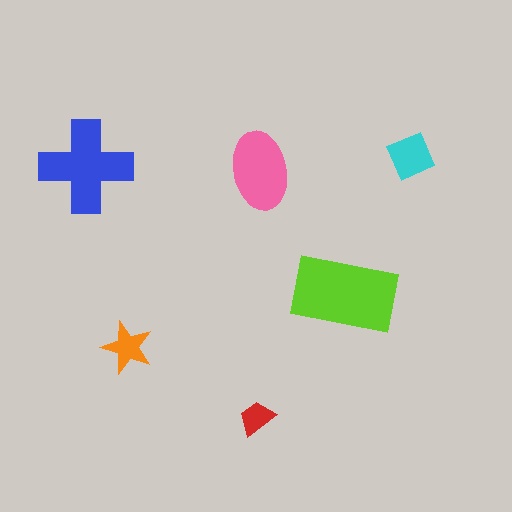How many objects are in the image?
There are 6 objects in the image.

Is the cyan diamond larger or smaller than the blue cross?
Smaller.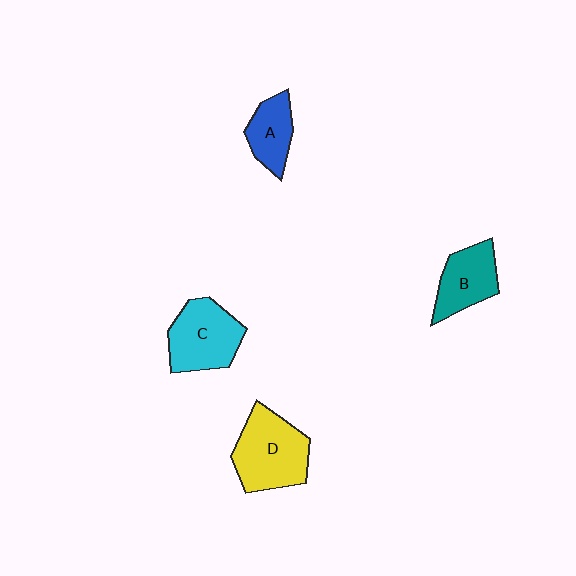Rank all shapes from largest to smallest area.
From largest to smallest: D (yellow), C (cyan), B (teal), A (blue).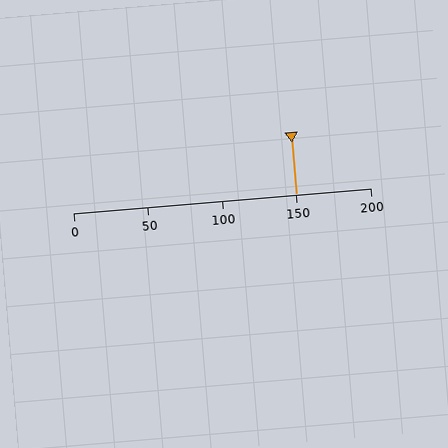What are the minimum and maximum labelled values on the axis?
The axis runs from 0 to 200.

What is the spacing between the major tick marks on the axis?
The major ticks are spaced 50 apart.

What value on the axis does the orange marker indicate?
The marker indicates approximately 150.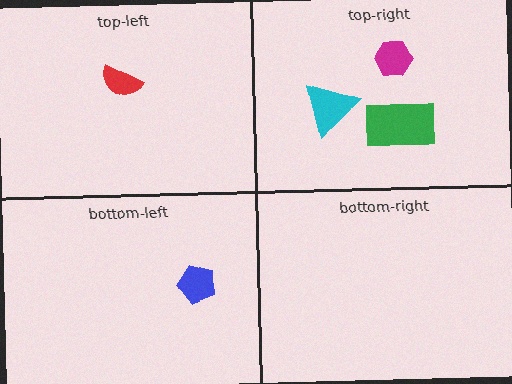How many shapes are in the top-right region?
3.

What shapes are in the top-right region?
The magenta hexagon, the cyan triangle, the green rectangle.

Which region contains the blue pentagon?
The bottom-left region.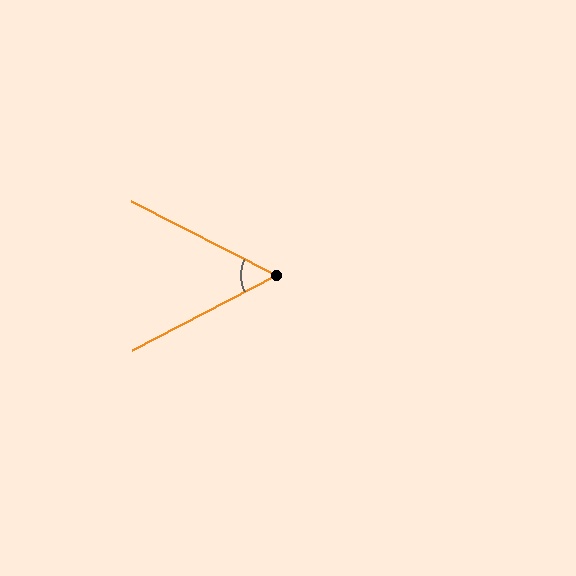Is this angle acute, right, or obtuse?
It is acute.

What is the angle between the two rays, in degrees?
Approximately 55 degrees.